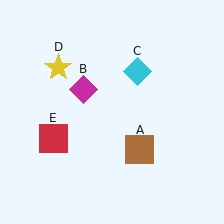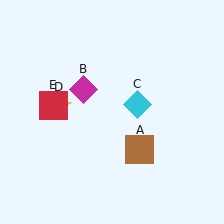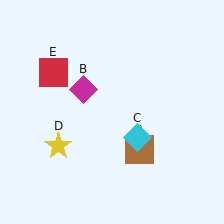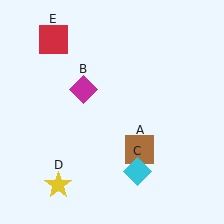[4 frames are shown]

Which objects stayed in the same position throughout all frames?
Brown square (object A) and magenta diamond (object B) remained stationary.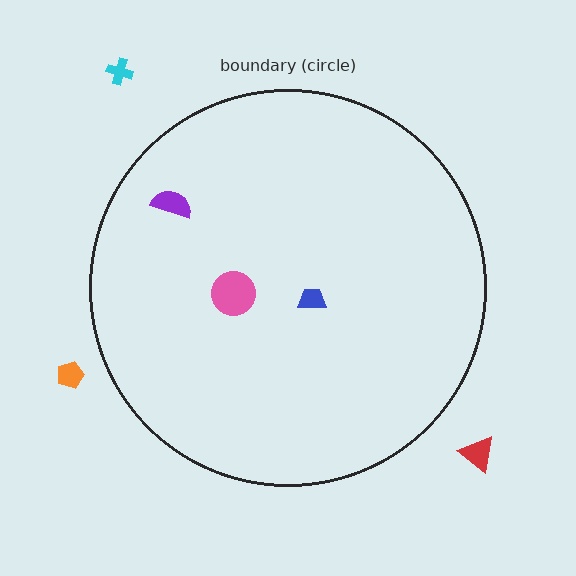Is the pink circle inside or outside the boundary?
Inside.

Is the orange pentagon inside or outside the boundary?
Outside.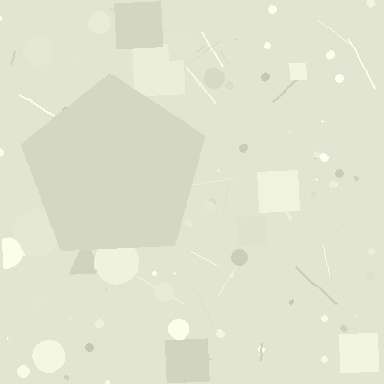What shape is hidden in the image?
A pentagon is hidden in the image.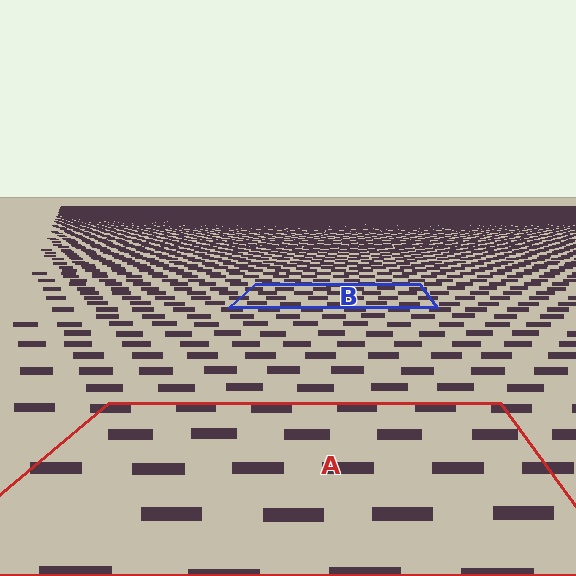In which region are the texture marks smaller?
The texture marks are smaller in region B, because it is farther away.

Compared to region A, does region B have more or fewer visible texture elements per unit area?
Region B has more texture elements per unit area — they are packed more densely because it is farther away.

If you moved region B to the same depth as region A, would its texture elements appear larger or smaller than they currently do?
They would appear larger. At a closer depth, the same texture elements are projected at a bigger on-screen size.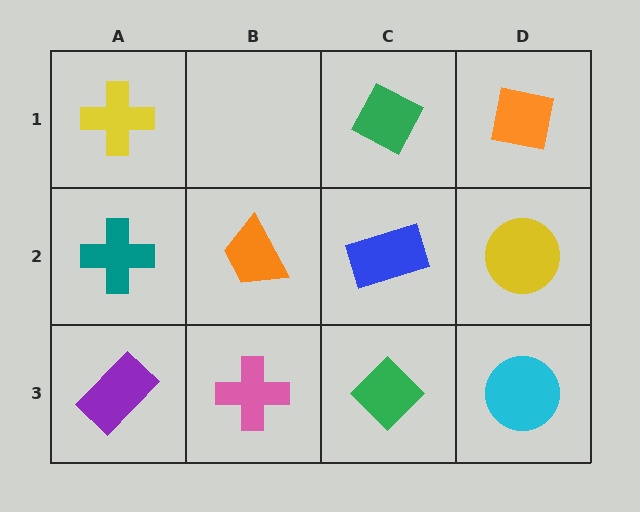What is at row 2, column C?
A blue rectangle.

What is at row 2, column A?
A teal cross.